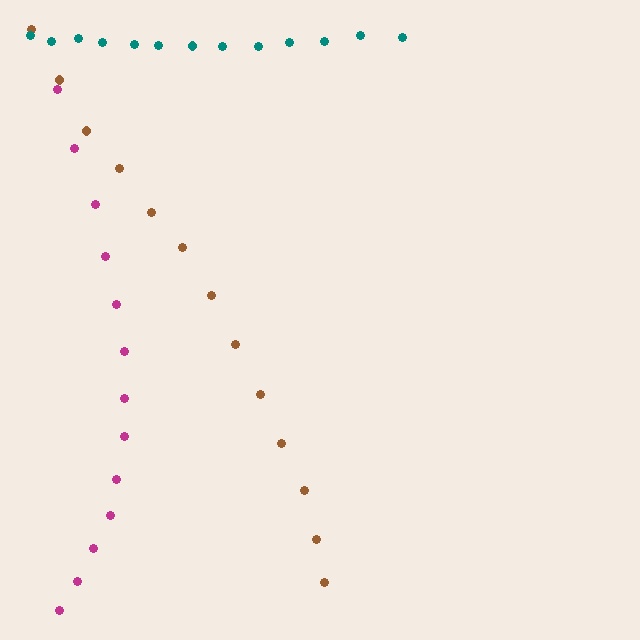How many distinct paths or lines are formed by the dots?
There are 3 distinct paths.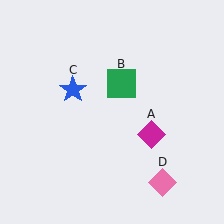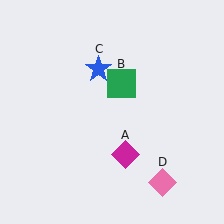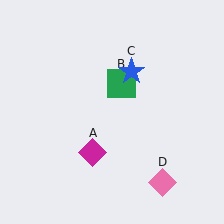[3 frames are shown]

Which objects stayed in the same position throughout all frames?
Green square (object B) and pink diamond (object D) remained stationary.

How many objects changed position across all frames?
2 objects changed position: magenta diamond (object A), blue star (object C).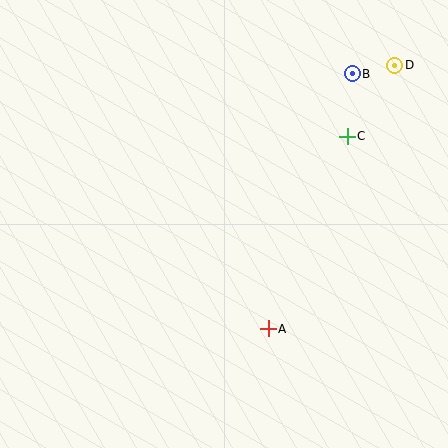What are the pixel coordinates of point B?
Point B is at (352, 74).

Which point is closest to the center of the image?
Point A at (268, 329) is closest to the center.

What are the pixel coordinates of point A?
Point A is at (268, 329).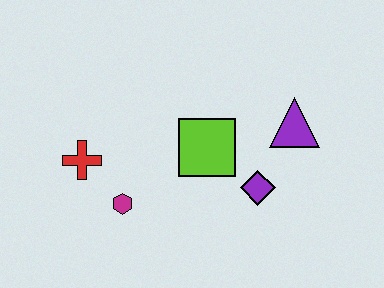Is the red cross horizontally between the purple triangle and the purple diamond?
No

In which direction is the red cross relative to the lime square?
The red cross is to the left of the lime square.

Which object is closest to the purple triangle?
The purple diamond is closest to the purple triangle.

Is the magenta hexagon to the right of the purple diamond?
No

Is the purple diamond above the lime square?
No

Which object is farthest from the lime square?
The red cross is farthest from the lime square.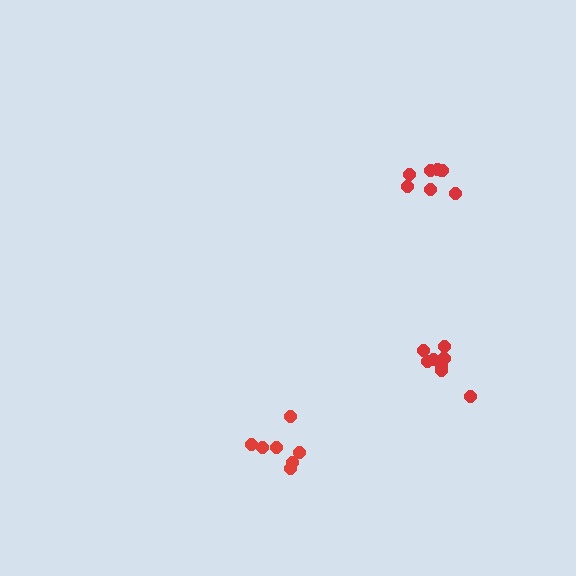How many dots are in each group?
Group 1: 8 dots, Group 2: 7 dots, Group 3: 7 dots (22 total).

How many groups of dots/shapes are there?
There are 3 groups.